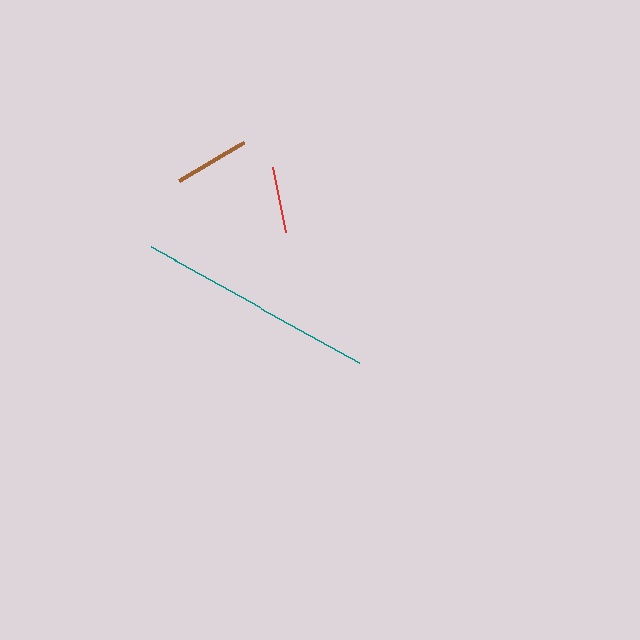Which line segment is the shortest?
The red line is the shortest at approximately 67 pixels.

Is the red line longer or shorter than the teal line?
The teal line is longer than the red line.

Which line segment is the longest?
The teal line is the longest at approximately 238 pixels.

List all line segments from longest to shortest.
From longest to shortest: teal, brown, red.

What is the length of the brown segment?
The brown segment is approximately 74 pixels long.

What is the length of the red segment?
The red segment is approximately 67 pixels long.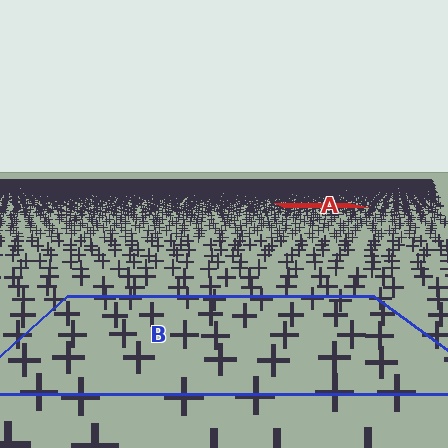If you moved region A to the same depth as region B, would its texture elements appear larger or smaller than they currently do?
They would appear larger. At a closer depth, the same texture elements are projected at a bigger on-screen size.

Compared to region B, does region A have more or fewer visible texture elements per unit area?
Region A has more texture elements per unit area — they are packed more densely because it is farther away.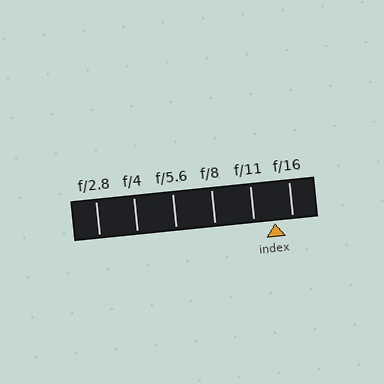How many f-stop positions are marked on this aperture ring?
There are 6 f-stop positions marked.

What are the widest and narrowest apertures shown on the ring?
The widest aperture shown is f/2.8 and the narrowest is f/16.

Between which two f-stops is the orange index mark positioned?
The index mark is between f/11 and f/16.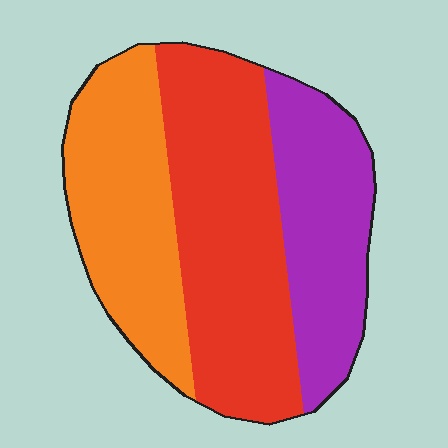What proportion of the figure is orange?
Orange covers roughly 30% of the figure.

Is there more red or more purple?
Red.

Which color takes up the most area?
Red, at roughly 40%.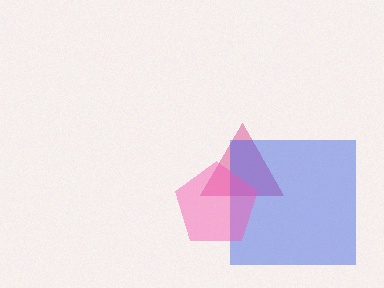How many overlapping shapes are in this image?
There are 3 overlapping shapes in the image.